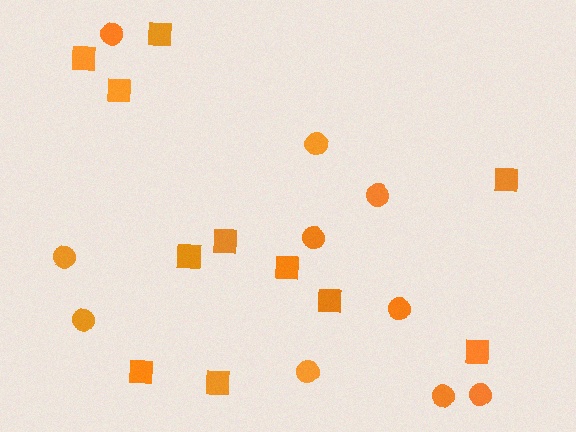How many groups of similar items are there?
There are 2 groups: one group of squares (11) and one group of circles (10).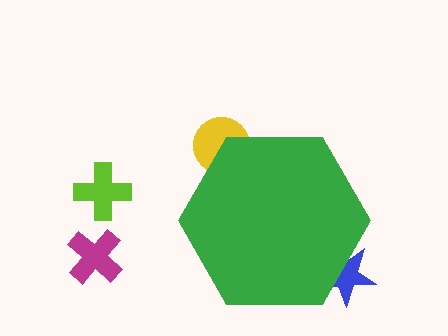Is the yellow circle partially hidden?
Yes, the yellow circle is partially hidden behind the green hexagon.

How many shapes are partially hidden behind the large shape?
2 shapes are partially hidden.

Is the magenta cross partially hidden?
No, the magenta cross is fully visible.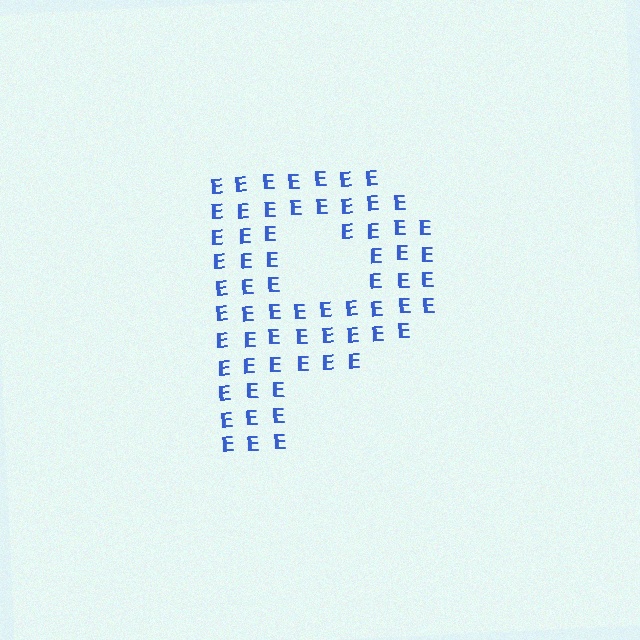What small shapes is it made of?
It is made of small letter E's.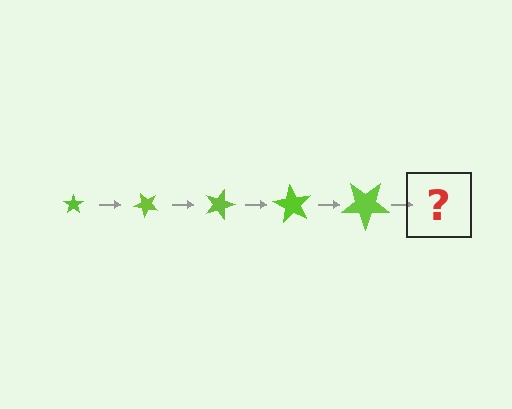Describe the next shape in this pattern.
It should be a star, larger than the previous one and rotated 225 degrees from the start.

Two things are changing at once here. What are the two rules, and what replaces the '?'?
The two rules are that the star grows larger each step and it rotates 45 degrees each step. The '?' should be a star, larger than the previous one and rotated 225 degrees from the start.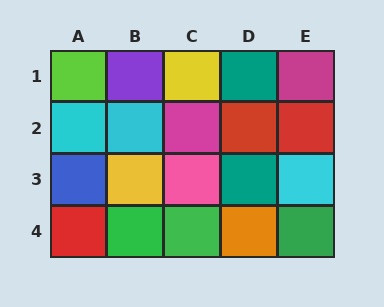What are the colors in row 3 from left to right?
Blue, yellow, pink, teal, cyan.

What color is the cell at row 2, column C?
Magenta.